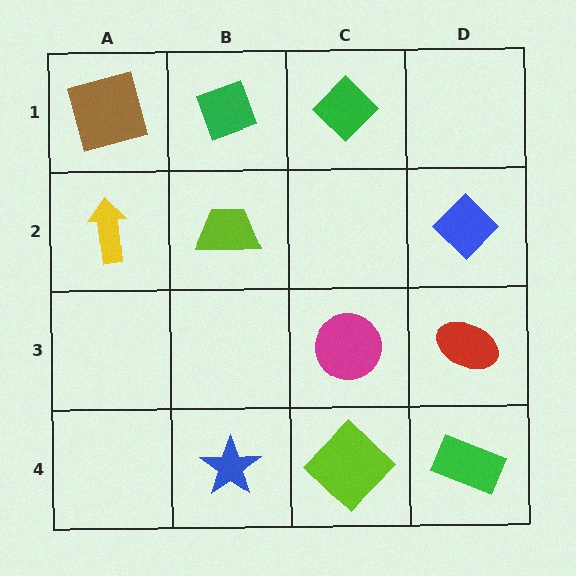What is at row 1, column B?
A green diamond.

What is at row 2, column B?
A lime trapezoid.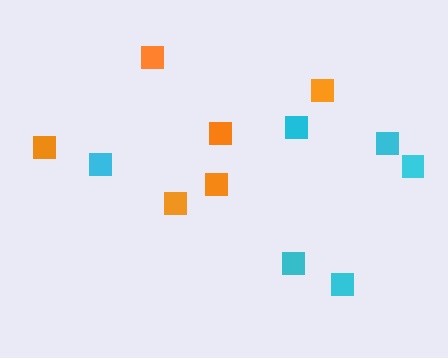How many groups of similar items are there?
There are 2 groups: one group of orange squares (6) and one group of cyan squares (6).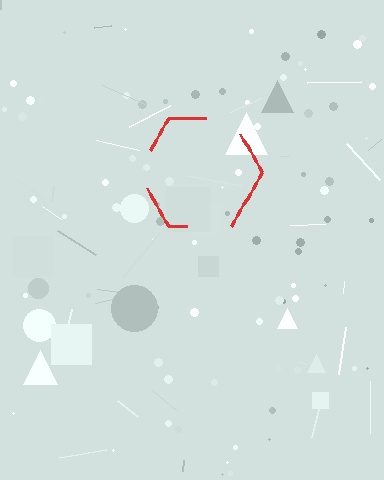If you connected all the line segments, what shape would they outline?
They would outline a hexagon.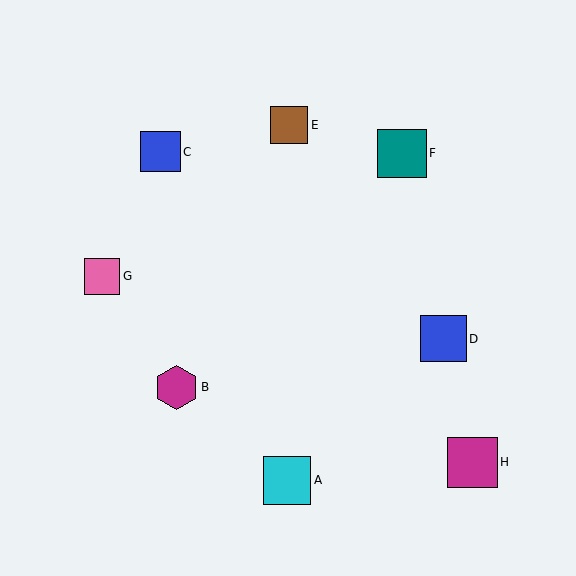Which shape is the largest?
The magenta square (labeled H) is the largest.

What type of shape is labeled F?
Shape F is a teal square.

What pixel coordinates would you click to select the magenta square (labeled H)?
Click at (472, 462) to select the magenta square H.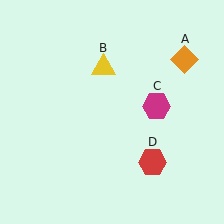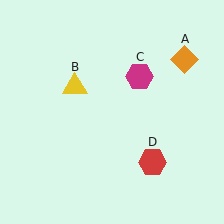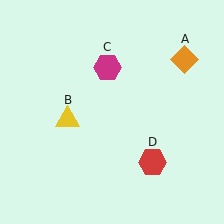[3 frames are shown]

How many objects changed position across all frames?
2 objects changed position: yellow triangle (object B), magenta hexagon (object C).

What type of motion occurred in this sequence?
The yellow triangle (object B), magenta hexagon (object C) rotated counterclockwise around the center of the scene.